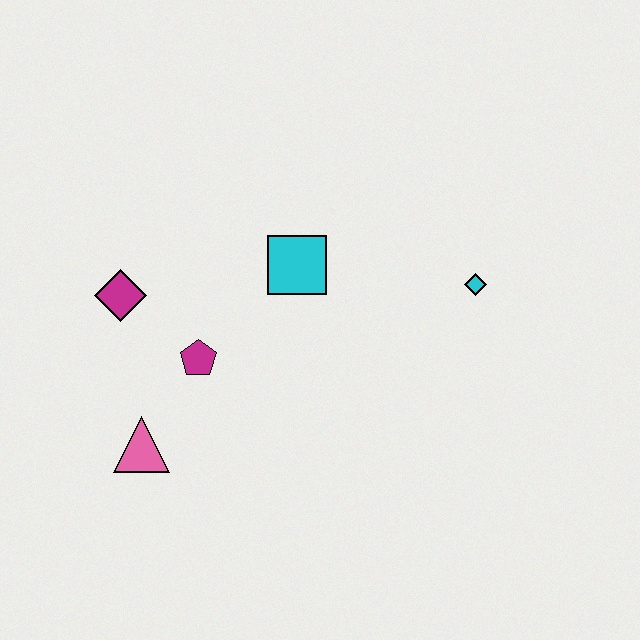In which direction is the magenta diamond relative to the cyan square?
The magenta diamond is to the left of the cyan square.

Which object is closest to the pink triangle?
The magenta pentagon is closest to the pink triangle.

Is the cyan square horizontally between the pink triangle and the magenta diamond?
No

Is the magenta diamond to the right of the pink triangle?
No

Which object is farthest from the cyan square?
The pink triangle is farthest from the cyan square.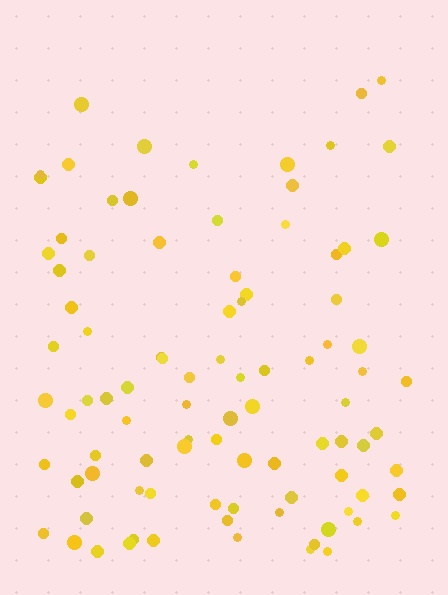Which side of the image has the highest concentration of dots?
The bottom.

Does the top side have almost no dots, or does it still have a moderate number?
Still a moderate number, just noticeably fewer than the bottom.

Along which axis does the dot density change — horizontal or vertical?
Vertical.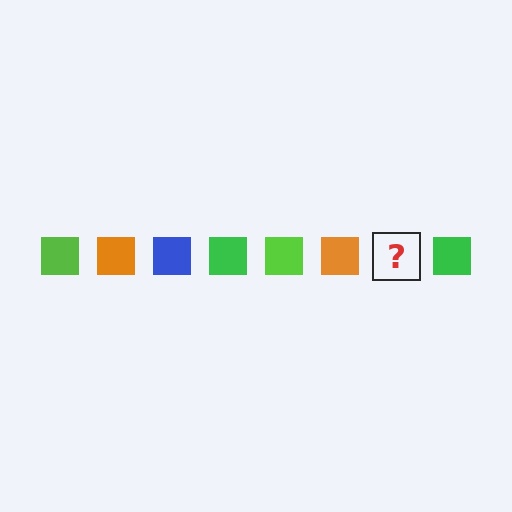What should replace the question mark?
The question mark should be replaced with a blue square.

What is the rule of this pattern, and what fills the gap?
The rule is that the pattern cycles through lime, orange, blue, green squares. The gap should be filled with a blue square.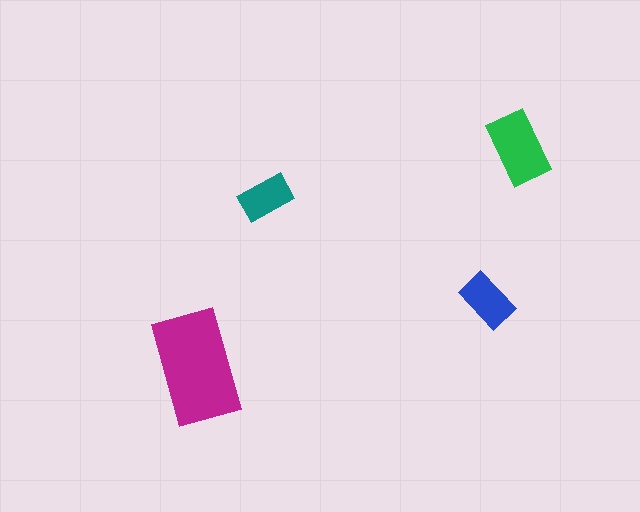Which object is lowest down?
The magenta rectangle is bottommost.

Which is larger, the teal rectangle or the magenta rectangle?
The magenta one.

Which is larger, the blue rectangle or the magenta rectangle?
The magenta one.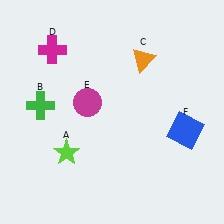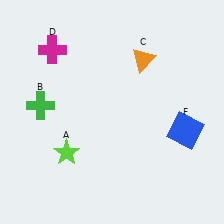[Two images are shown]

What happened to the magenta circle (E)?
The magenta circle (E) was removed in Image 2. It was in the top-left area of Image 1.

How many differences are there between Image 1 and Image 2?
There is 1 difference between the two images.